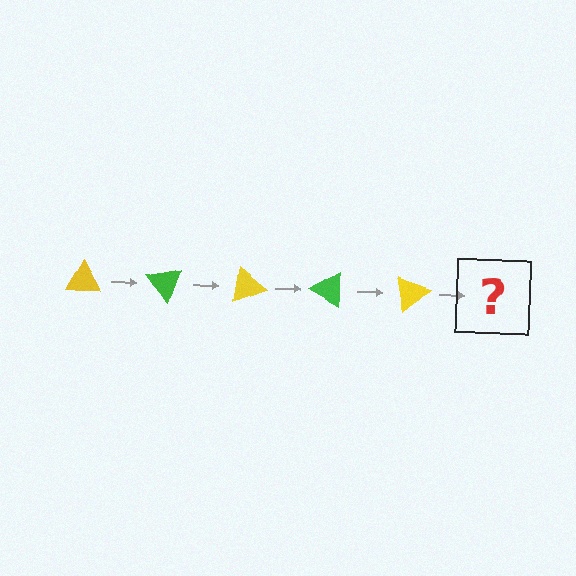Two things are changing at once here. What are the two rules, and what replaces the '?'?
The two rules are that it rotates 50 degrees each step and the color cycles through yellow and green. The '?' should be a green triangle, rotated 250 degrees from the start.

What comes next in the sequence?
The next element should be a green triangle, rotated 250 degrees from the start.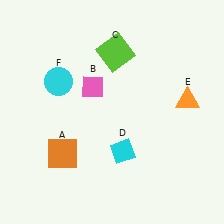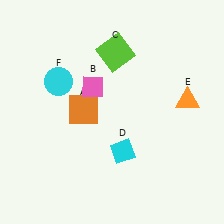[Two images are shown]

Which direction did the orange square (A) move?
The orange square (A) moved up.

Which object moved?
The orange square (A) moved up.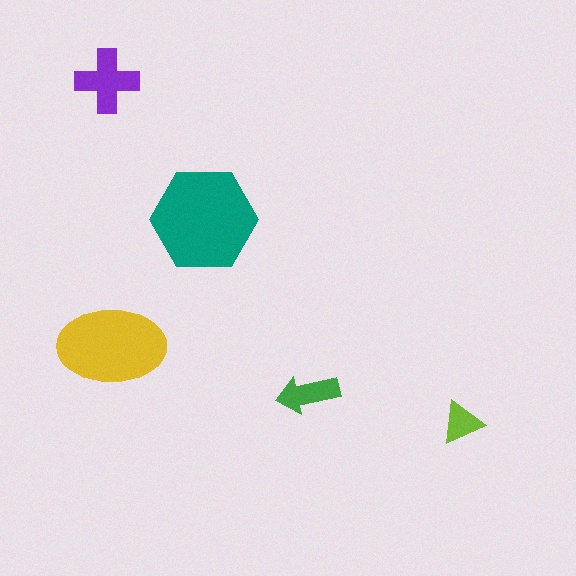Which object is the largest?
The teal hexagon.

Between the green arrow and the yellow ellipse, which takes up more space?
The yellow ellipse.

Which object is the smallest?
The lime triangle.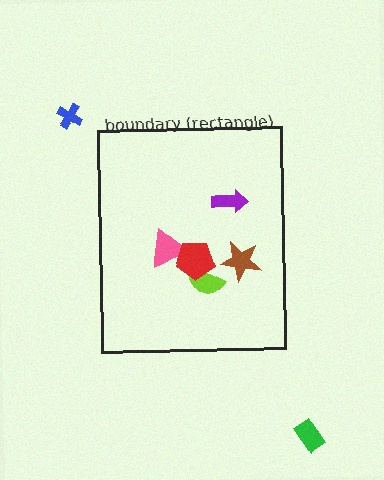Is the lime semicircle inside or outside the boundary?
Inside.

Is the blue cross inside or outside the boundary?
Outside.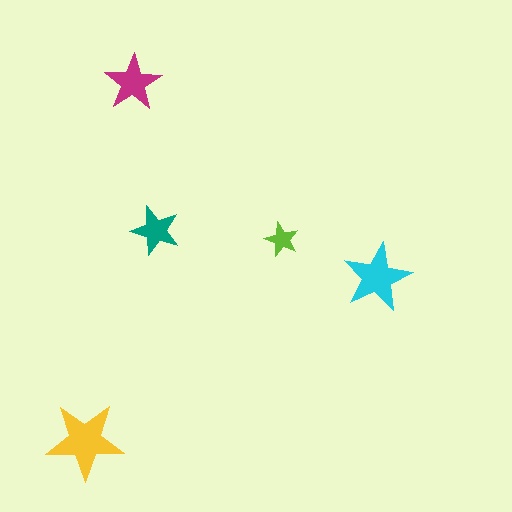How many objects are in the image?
There are 5 objects in the image.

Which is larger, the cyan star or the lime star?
The cyan one.